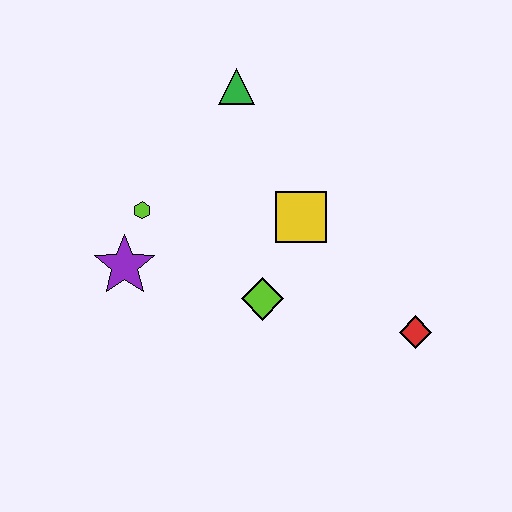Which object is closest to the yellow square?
The lime diamond is closest to the yellow square.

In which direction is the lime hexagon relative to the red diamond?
The lime hexagon is to the left of the red diamond.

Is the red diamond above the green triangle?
No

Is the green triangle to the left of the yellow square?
Yes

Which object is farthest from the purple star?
The red diamond is farthest from the purple star.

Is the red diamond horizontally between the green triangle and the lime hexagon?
No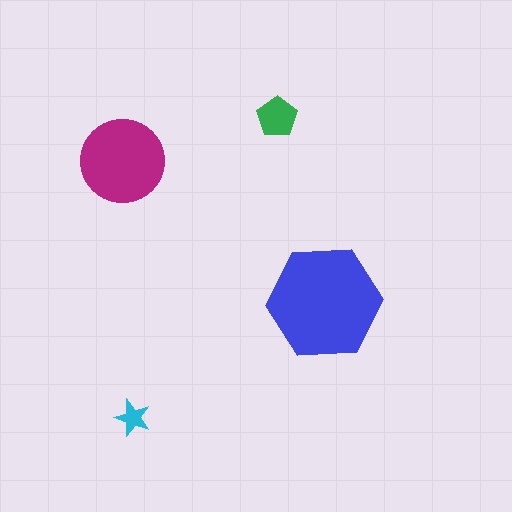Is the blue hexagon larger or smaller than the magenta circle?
Larger.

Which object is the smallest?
The cyan star.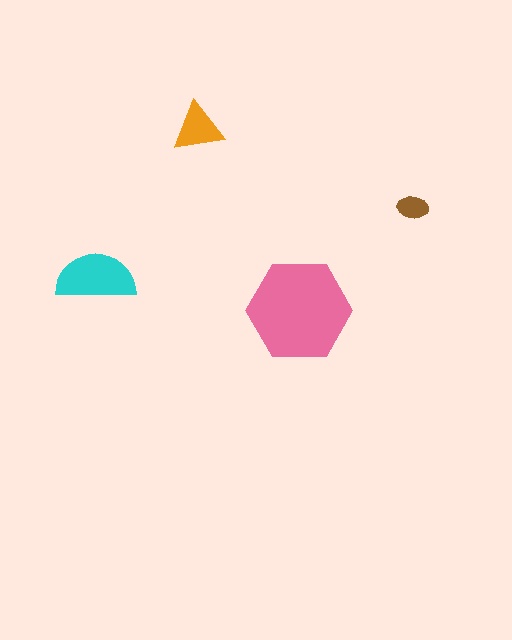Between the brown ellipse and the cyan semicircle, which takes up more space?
The cyan semicircle.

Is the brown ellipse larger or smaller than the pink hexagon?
Smaller.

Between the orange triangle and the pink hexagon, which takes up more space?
The pink hexagon.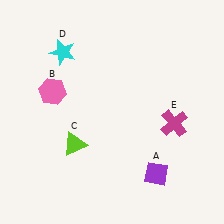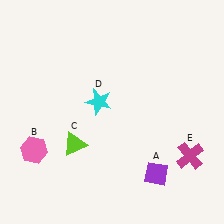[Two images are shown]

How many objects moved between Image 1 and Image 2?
3 objects moved between the two images.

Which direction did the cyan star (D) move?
The cyan star (D) moved down.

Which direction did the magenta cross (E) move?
The magenta cross (E) moved down.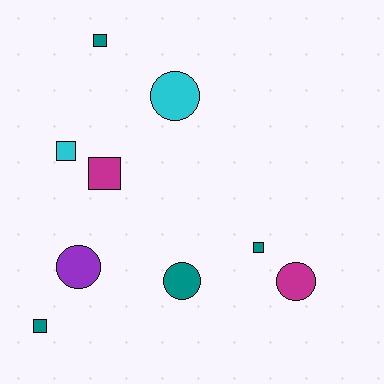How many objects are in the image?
There are 9 objects.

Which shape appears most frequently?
Square, with 5 objects.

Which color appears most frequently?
Teal, with 4 objects.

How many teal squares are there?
There are 3 teal squares.